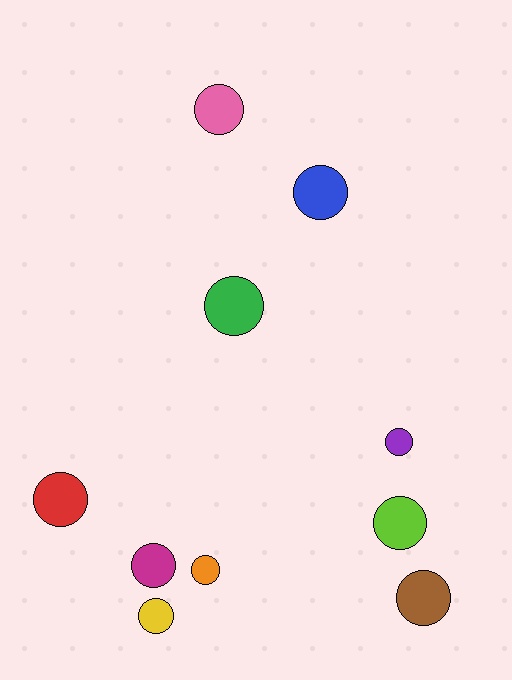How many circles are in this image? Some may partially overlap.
There are 10 circles.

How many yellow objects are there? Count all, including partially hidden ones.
There is 1 yellow object.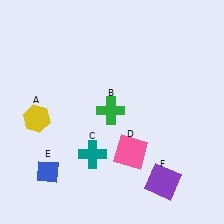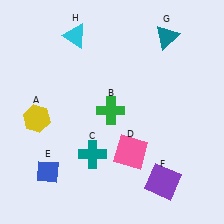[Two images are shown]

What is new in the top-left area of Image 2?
A cyan triangle (H) was added in the top-left area of Image 2.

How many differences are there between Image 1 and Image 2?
There are 2 differences between the two images.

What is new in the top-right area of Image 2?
A teal triangle (G) was added in the top-right area of Image 2.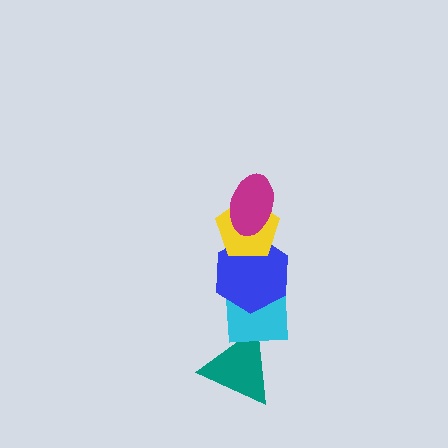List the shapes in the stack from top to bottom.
From top to bottom: the magenta ellipse, the yellow pentagon, the blue hexagon, the cyan square, the teal triangle.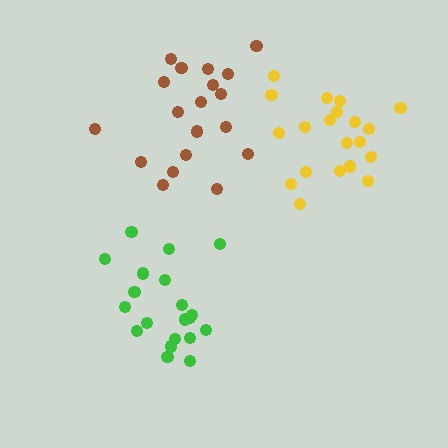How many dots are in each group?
Group 1: 20 dots, Group 2: 21 dots, Group 3: 19 dots (60 total).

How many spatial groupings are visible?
There are 3 spatial groupings.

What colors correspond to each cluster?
The clusters are colored: green, yellow, brown.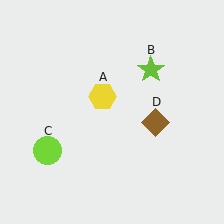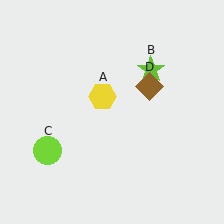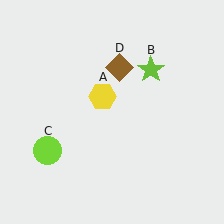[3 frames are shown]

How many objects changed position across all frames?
1 object changed position: brown diamond (object D).